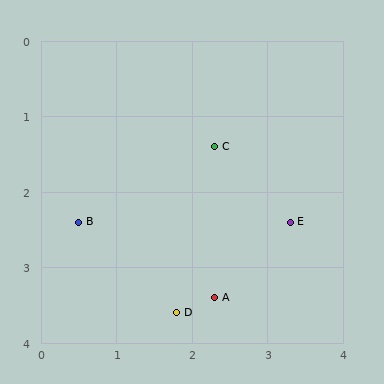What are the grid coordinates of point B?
Point B is at approximately (0.5, 2.4).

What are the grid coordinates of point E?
Point E is at approximately (3.3, 2.4).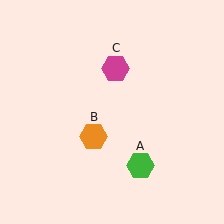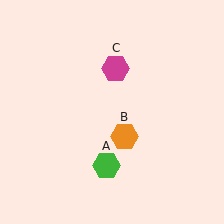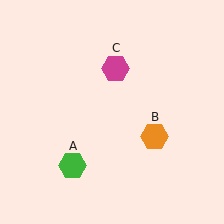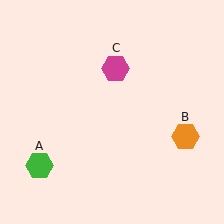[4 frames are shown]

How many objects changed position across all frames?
2 objects changed position: green hexagon (object A), orange hexagon (object B).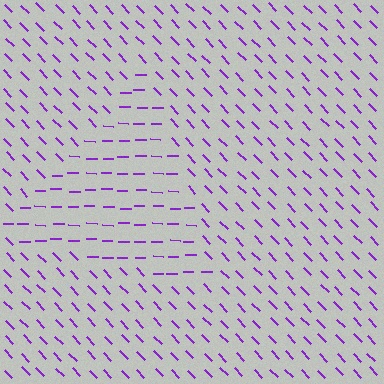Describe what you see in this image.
The image is filled with small purple line segments. A triangle region in the image has lines oriented differently from the surrounding lines, creating a visible texture boundary.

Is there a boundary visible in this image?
Yes, there is a texture boundary formed by a change in line orientation.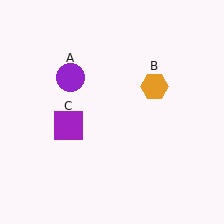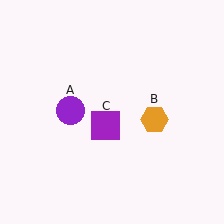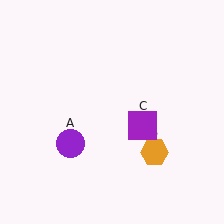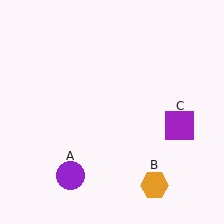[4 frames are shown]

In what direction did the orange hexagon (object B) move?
The orange hexagon (object B) moved down.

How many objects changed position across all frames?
3 objects changed position: purple circle (object A), orange hexagon (object B), purple square (object C).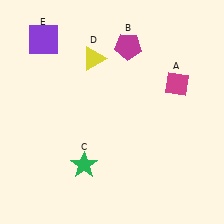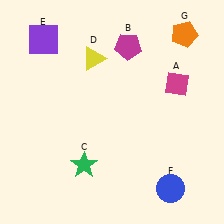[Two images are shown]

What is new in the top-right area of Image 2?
An orange pentagon (G) was added in the top-right area of Image 2.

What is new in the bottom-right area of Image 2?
A blue circle (F) was added in the bottom-right area of Image 2.